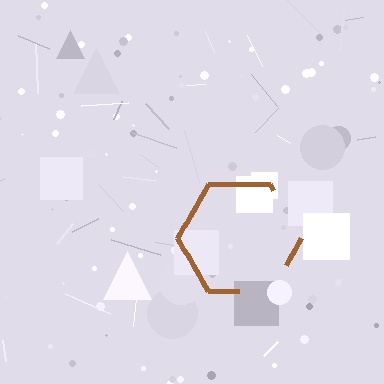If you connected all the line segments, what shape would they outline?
They would outline a hexagon.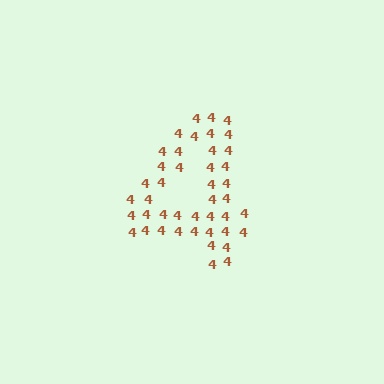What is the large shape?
The large shape is the digit 4.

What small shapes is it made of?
It is made of small digit 4's.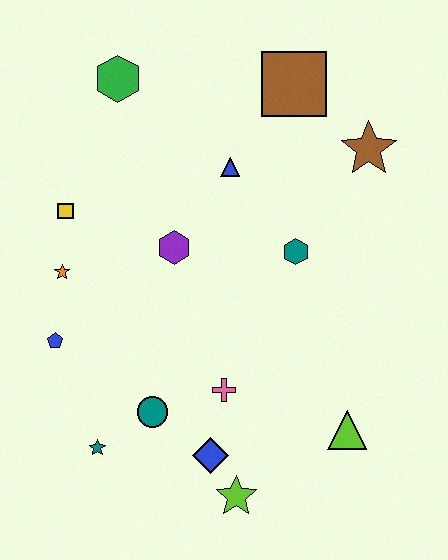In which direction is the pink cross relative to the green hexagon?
The pink cross is below the green hexagon.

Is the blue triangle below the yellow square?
No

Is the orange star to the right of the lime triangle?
No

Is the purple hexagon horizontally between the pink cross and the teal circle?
Yes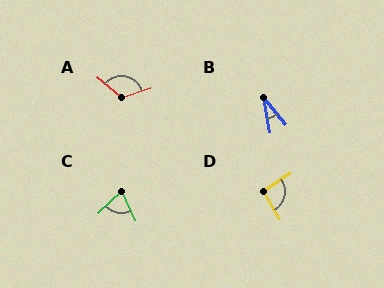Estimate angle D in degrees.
Approximately 94 degrees.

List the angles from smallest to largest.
B (28°), C (71°), D (94°), A (122°).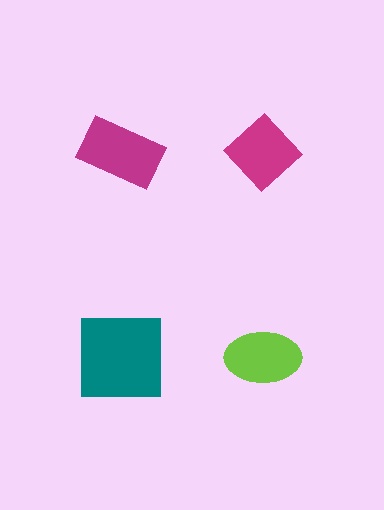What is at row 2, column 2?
A lime ellipse.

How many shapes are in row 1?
2 shapes.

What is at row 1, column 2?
A magenta diamond.